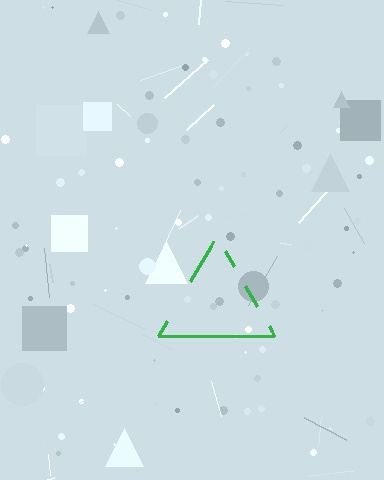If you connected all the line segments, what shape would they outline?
They would outline a triangle.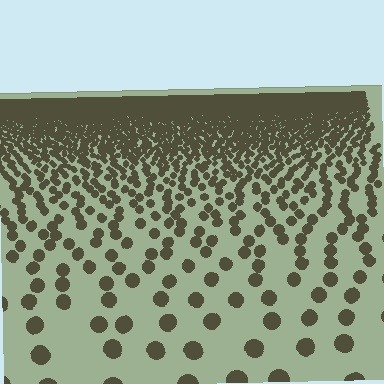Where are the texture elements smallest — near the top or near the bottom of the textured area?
Near the top.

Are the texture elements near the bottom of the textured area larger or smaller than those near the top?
Larger. Near the bottom, elements are closer to the viewer and appear at a bigger on-screen size.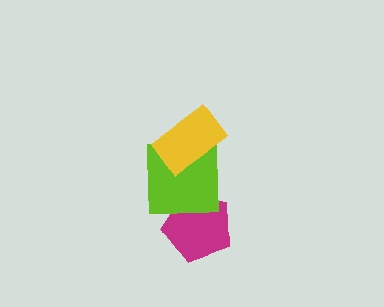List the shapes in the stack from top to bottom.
From top to bottom: the yellow rectangle, the lime square, the magenta pentagon.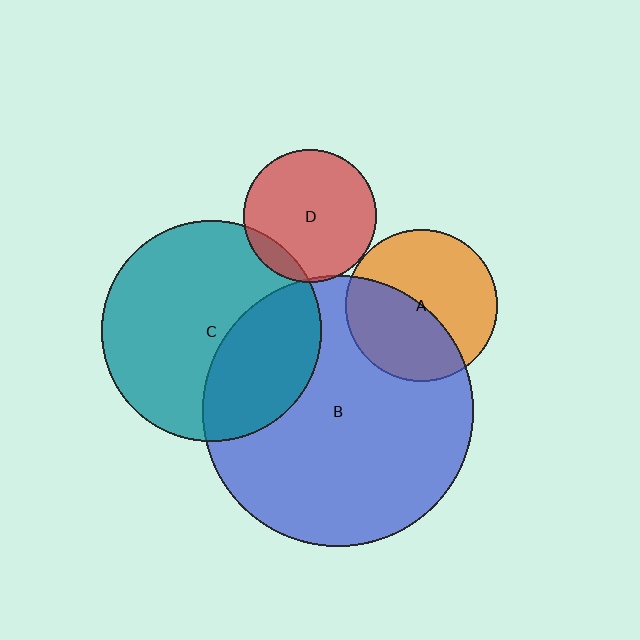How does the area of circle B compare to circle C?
Approximately 1.5 times.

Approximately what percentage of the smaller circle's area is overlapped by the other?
Approximately 35%.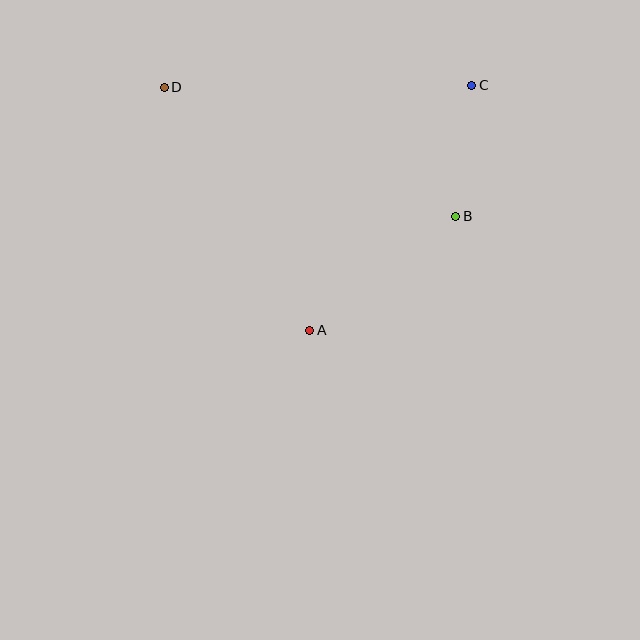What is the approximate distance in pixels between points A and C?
The distance between A and C is approximately 294 pixels.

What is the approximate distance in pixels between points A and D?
The distance between A and D is approximately 283 pixels.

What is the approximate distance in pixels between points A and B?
The distance between A and B is approximately 185 pixels.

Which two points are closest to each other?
Points B and C are closest to each other.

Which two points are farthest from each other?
Points B and D are farthest from each other.